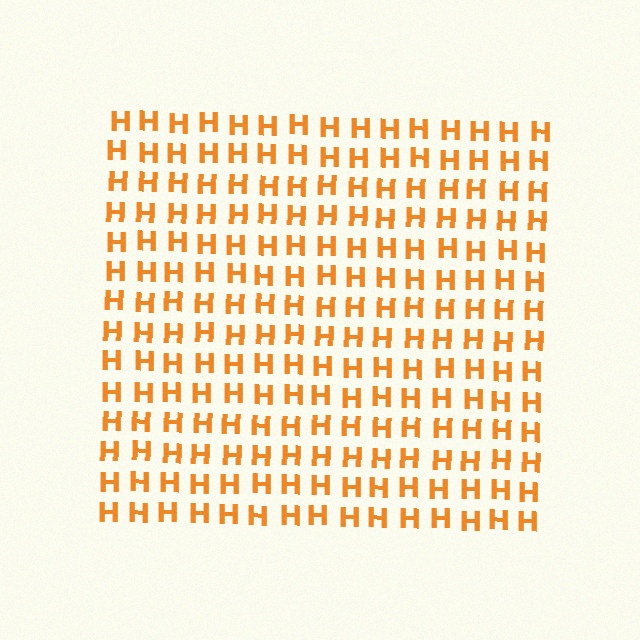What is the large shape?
The large shape is a square.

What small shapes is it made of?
It is made of small letter H's.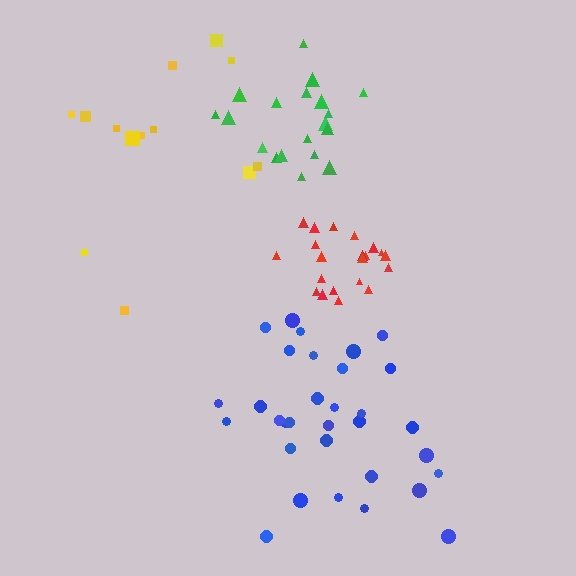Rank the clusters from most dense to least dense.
red, green, blue, yellow.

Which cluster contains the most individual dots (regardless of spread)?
Blue (32).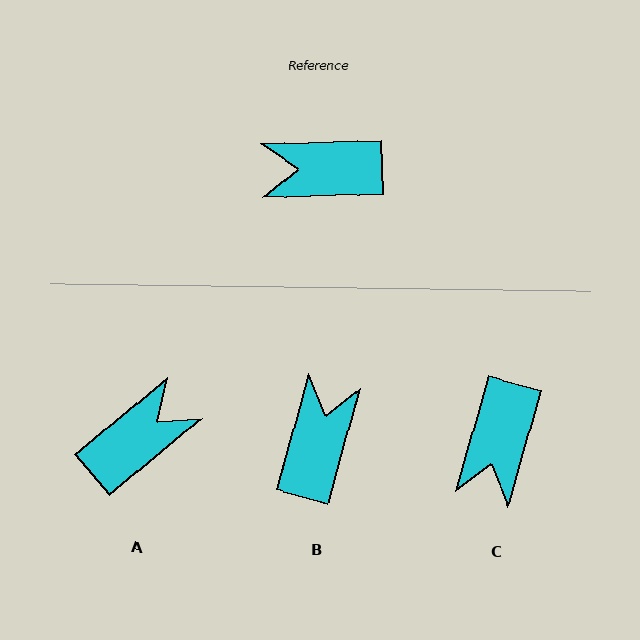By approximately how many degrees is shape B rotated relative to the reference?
Approximately 107 degrees clockwise.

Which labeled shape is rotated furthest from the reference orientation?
A, about 142 degrees away.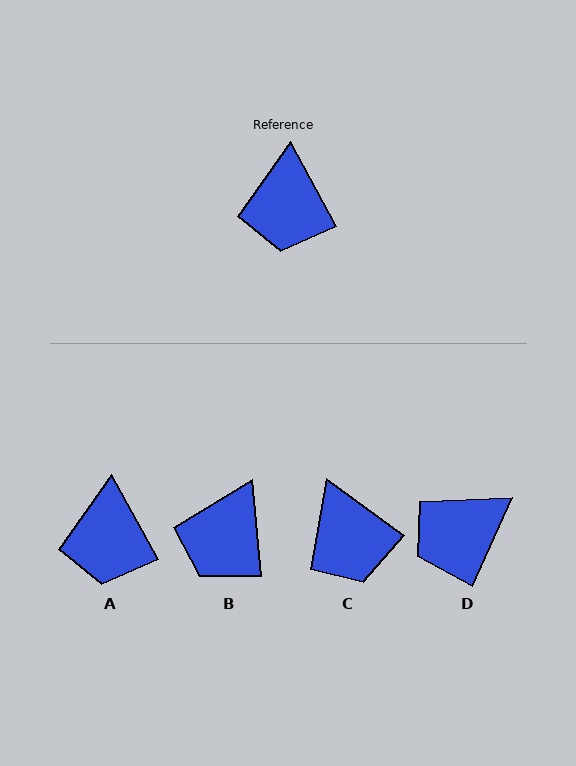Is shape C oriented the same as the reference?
No, it is off by about 25 degrees.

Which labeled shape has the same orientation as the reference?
A.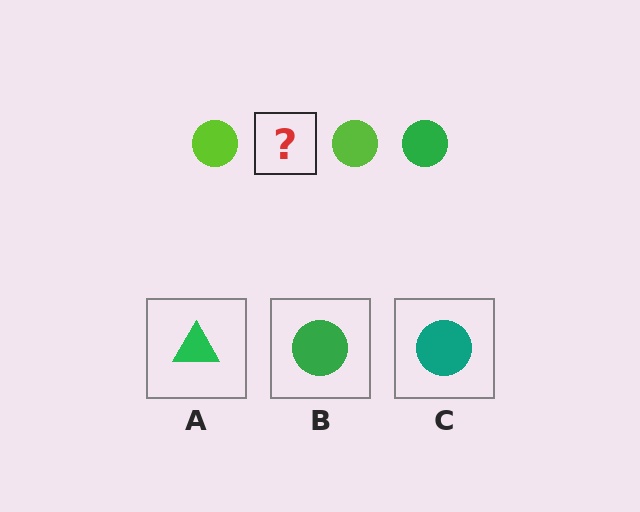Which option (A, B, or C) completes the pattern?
B.